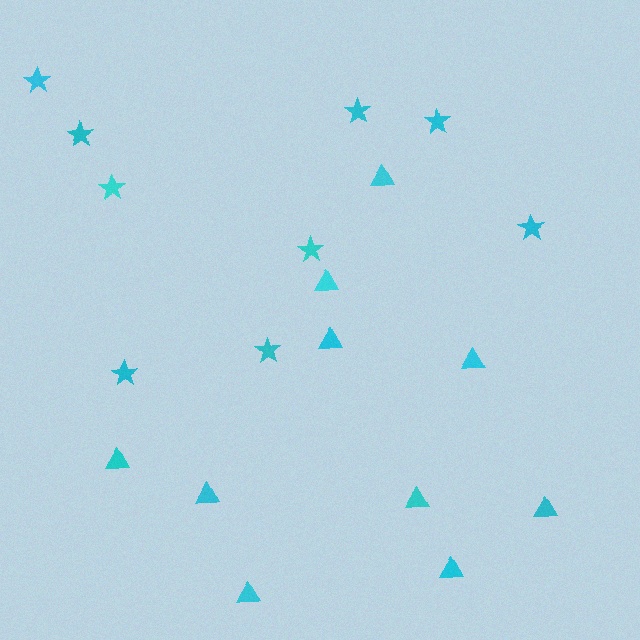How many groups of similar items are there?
There are 2 groups: one group of triangles (10) and one group of stars (9).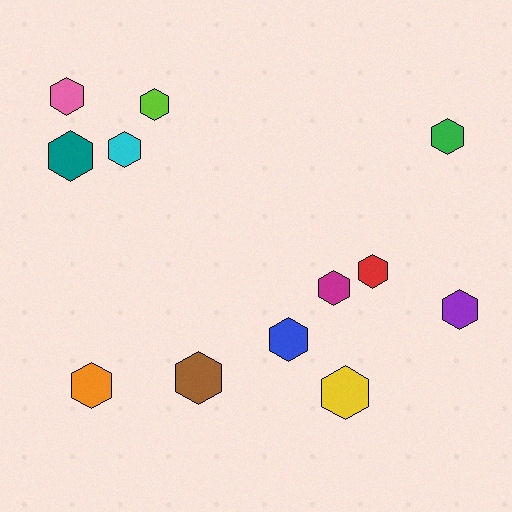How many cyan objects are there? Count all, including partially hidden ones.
There is 1 cyan object.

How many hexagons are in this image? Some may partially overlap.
There are 12 hexagons.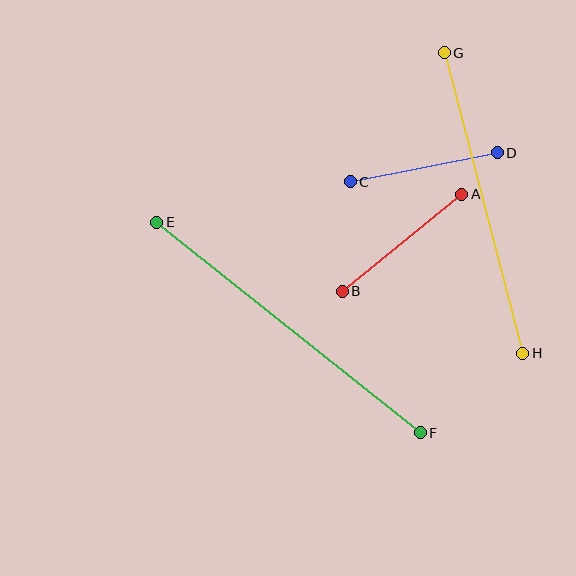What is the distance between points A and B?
The distance is approximately 154 pixels.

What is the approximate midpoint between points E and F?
The midpoint is at approximately (289, 328) pixels.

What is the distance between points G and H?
The distance is approximately 311 pixels.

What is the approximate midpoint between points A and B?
The midpoint is at approximately (402, 243) pixels.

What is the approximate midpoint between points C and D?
The midpoint is at approximately (424, 167) pixels.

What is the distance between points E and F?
The distance is approximately 338 pixels.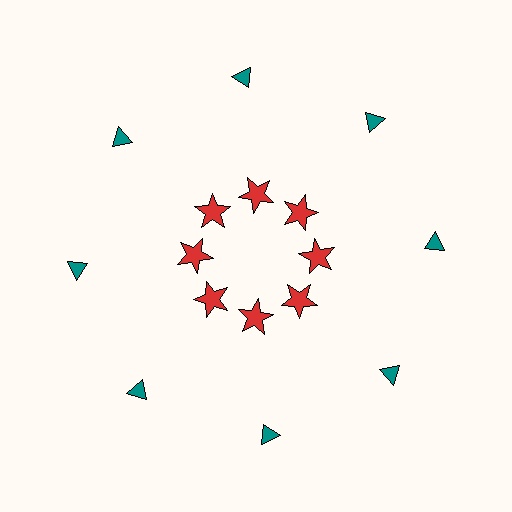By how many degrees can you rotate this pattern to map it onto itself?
The pattern maps onto itself every 45 degrees of rotation.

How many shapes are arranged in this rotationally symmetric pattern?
There are 16 shapes, arranged in 8 groups of 2.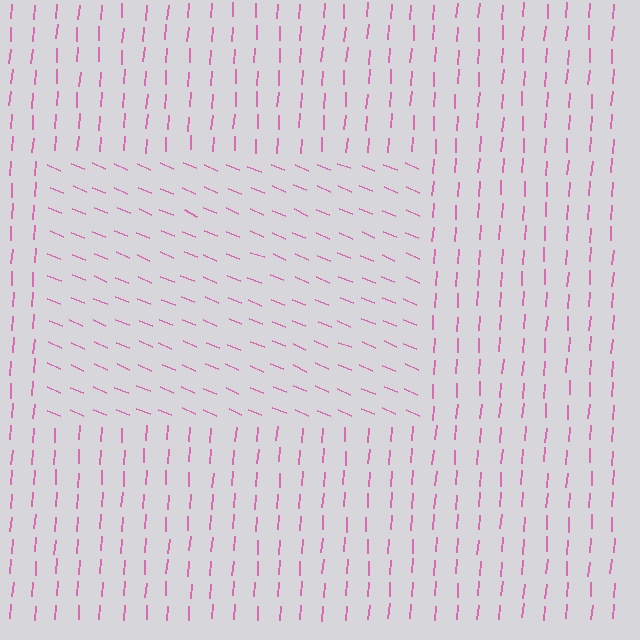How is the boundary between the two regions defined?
The boundary is defined purely by a change in line orientation (approximately 71 degrees difference). All lines are the same color and thickness.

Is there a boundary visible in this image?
Yes, there is a texture boundary formed by a change in line orientation.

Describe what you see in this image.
The image is filled with small pink line segments. A rectangle region in the image has lines oriented differently from the surrounding lines, creating a visible texture boundary.